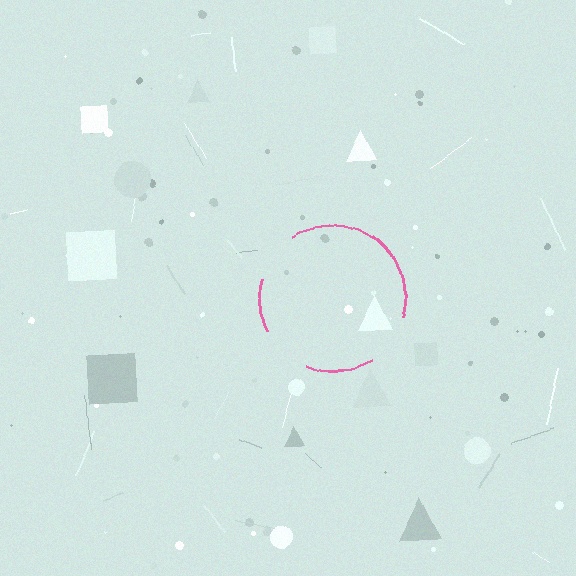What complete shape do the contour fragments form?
The contour fragments form a circle.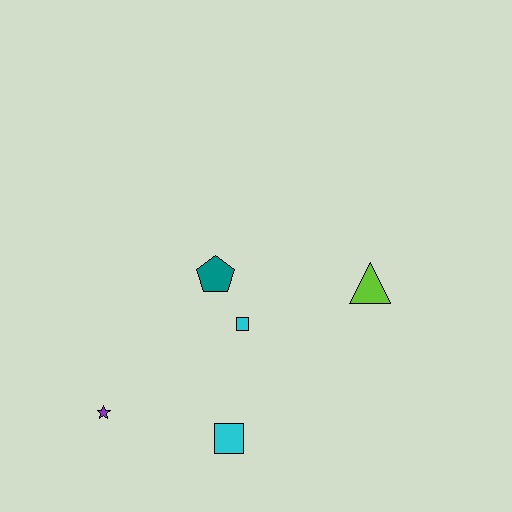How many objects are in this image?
There are 5 objects.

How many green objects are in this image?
There are no green objects.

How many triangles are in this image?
There is 1 triangle.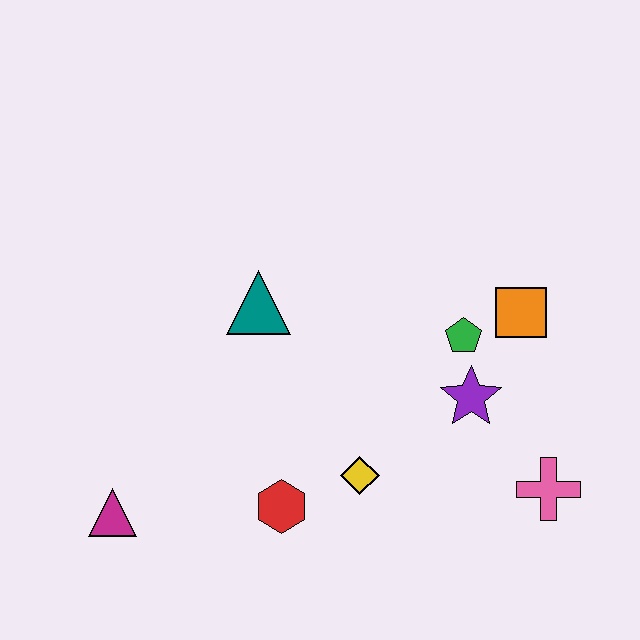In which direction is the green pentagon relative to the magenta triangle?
The green pentagon is to the right of the magenta triangle.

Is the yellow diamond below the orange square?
Yes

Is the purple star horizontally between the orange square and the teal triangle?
Yes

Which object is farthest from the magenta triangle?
The orange square is farthest from the magenta triangle.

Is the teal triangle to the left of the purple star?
Yes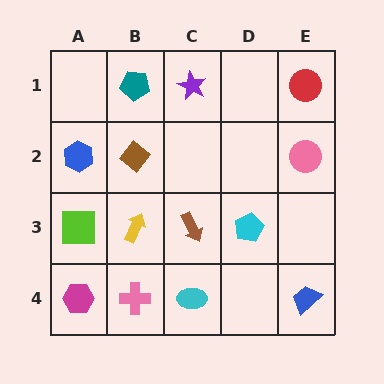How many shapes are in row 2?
3 shapes.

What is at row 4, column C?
A cyan ellipse.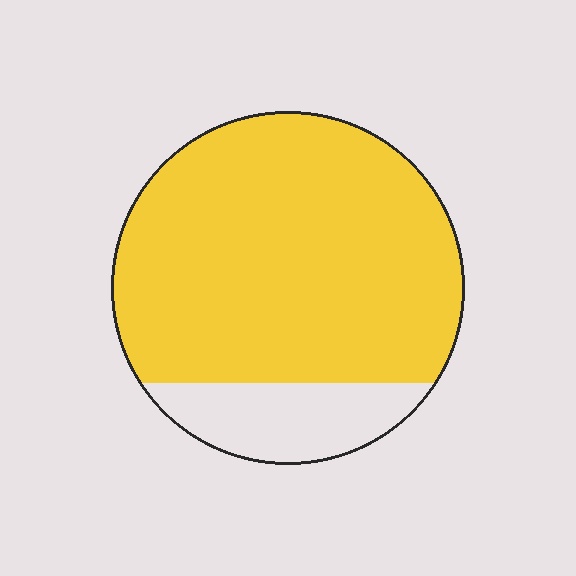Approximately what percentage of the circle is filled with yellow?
Approximately 80%.